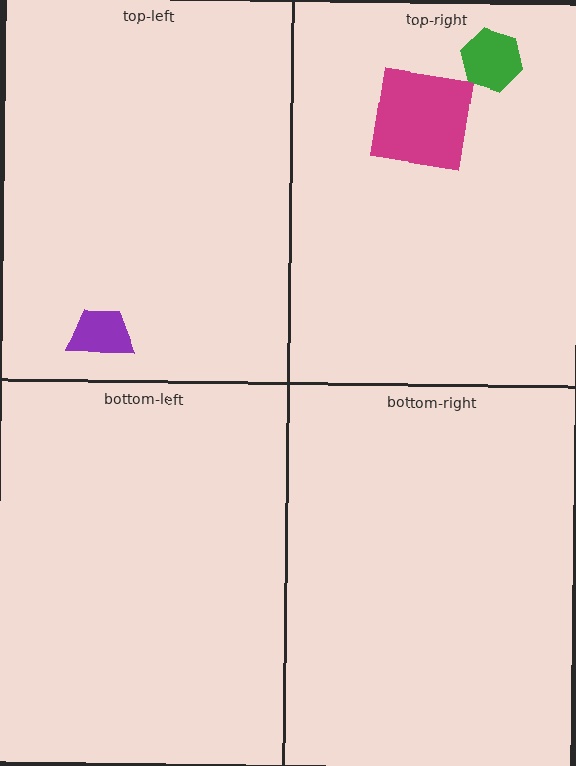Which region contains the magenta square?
The top-right region.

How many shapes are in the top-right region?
2.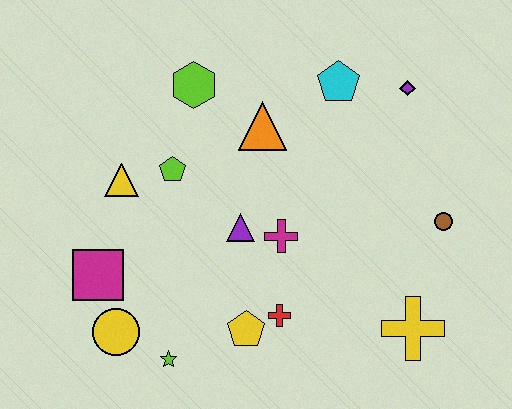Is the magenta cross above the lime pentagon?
No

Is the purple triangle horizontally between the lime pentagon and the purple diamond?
Yes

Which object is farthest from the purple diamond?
The yellow circle is farthest from the purple diamond.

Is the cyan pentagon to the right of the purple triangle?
Yes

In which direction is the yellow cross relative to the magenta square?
The yellow cross is to the right of the magenta square.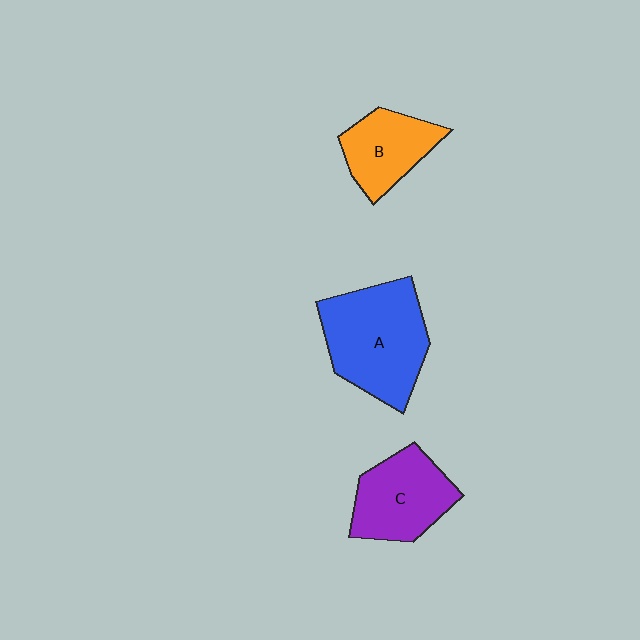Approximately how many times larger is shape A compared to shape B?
Approximately 1.7 times.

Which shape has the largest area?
Shape A (blue).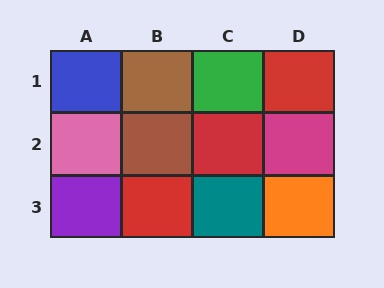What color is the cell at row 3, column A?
Purple.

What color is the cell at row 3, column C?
Teal.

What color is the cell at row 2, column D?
Magenta.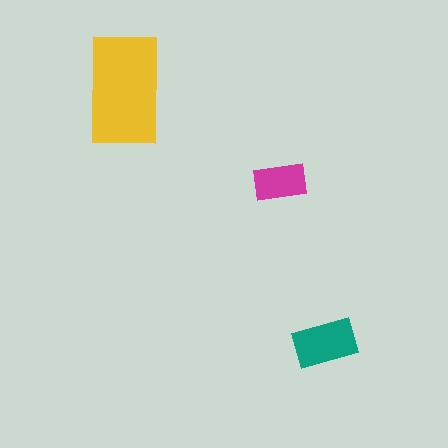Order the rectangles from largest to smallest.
the yellow one, the teal one, the magenta one.